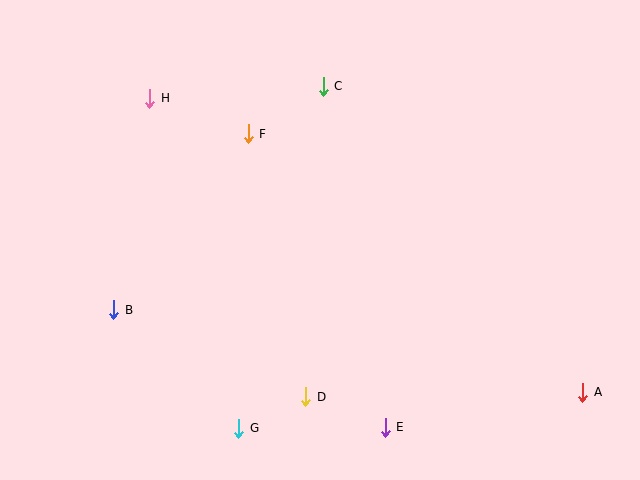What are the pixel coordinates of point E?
Point E is at (385, 427).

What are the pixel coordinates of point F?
Point F is at (248, 134).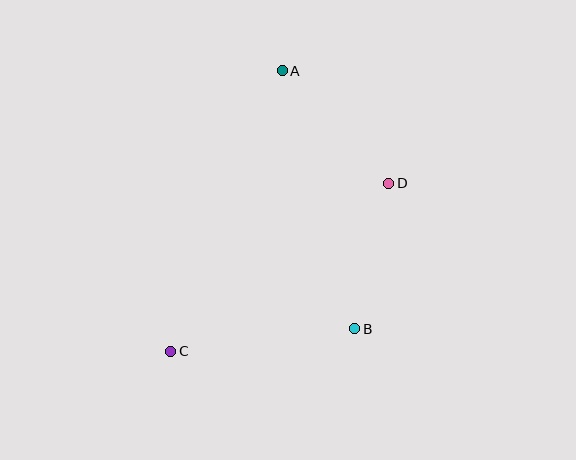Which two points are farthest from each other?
Points A and C are farthest from each other.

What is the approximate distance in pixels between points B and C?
The distance between B and C is approximately 185 pixels.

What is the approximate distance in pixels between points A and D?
The distance between A and D is approximately 155 pixels.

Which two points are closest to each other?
Points B and D are closest to each other.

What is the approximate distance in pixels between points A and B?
The distance between A and B is approximately 268 pixels.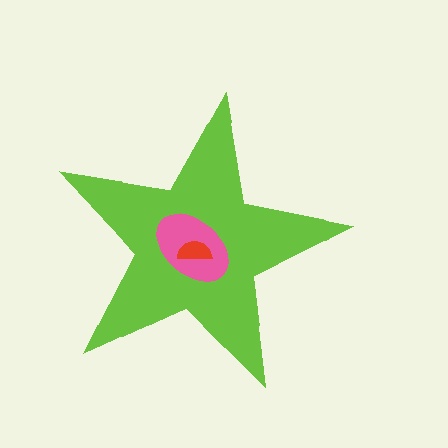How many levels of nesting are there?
3.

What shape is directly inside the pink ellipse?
The red semicircle.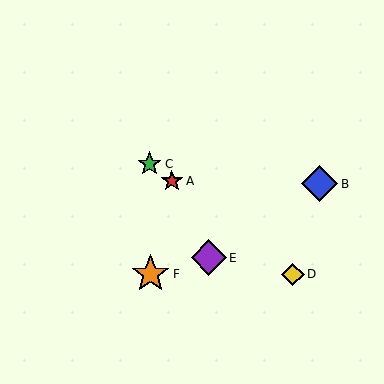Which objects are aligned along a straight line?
Objects A, C, D are aligned along a straight line.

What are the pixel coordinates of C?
Object C is at (150, 164).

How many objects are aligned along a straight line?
3 objects (A, C, D) are aligned along a straight line.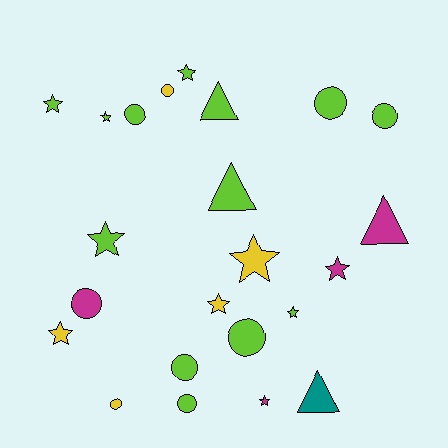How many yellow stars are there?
There are 3 yellow stars.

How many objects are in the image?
There are 23 objects.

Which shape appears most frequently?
Star, with 10 objects.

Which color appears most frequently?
Lime, with 13 objects.